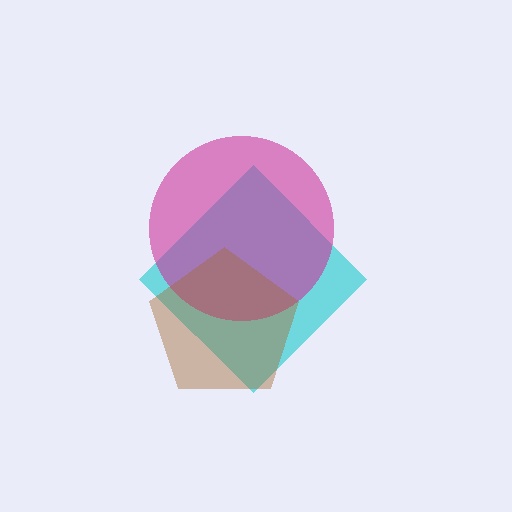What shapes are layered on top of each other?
The layered shapes are: a cyan diamond, a magenta circle, a brown pentagon.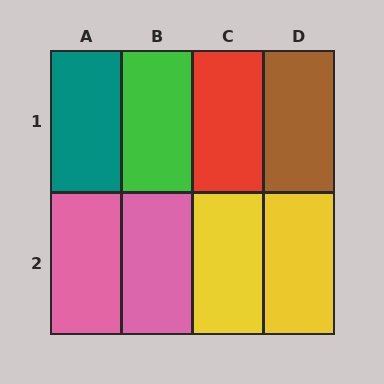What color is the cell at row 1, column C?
Red.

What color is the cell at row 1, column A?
Teal.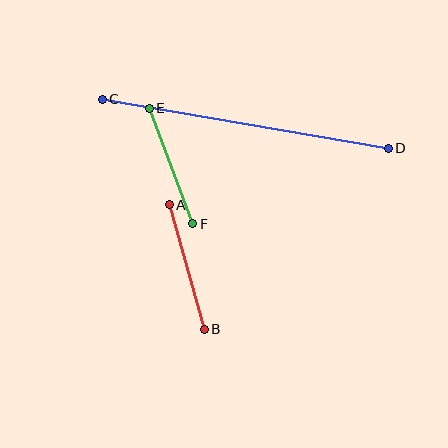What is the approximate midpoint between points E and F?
The midpoint is at approximately (171, 166) pixels.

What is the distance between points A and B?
The distance is approximately 129 pixels.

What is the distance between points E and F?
The distance is approximately 123 pixels.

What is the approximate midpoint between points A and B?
The midpoint is at approximately (187, 267) pixels.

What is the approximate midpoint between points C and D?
The midpoint is at approximately (245, 124) pixels.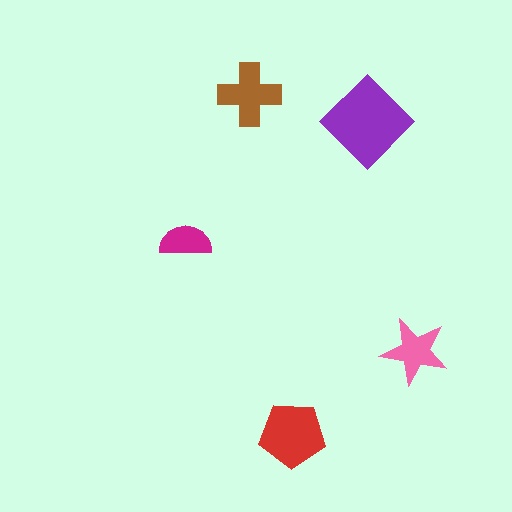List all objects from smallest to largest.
The magenta semicircle, the pink star, the brown cross, the red pentagon, the purple diamond.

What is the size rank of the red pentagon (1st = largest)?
2nd.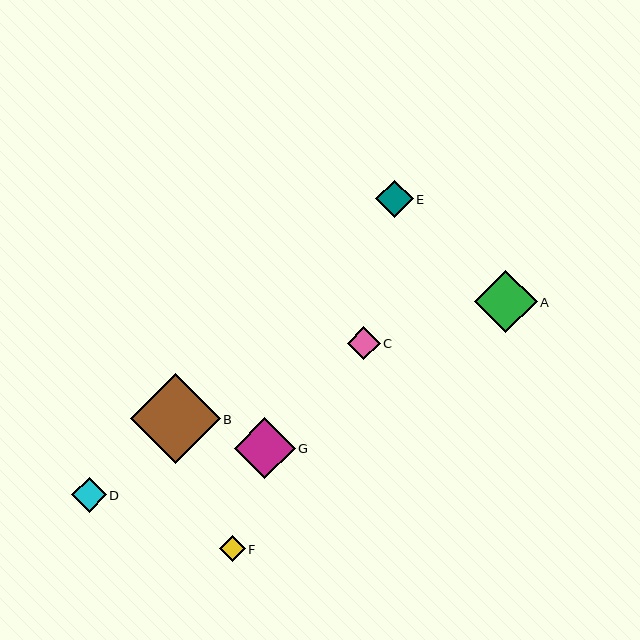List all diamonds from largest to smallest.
From largest to smallest: B, A, G, E, D, C, F.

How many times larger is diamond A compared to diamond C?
Diamond A is approximately 1.9 times the size of diamond C.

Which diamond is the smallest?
Diamond F is the smallest with a size of approximately 26 pixels.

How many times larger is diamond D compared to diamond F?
Diamond D is approximately 1.3 times the size of diamond F.